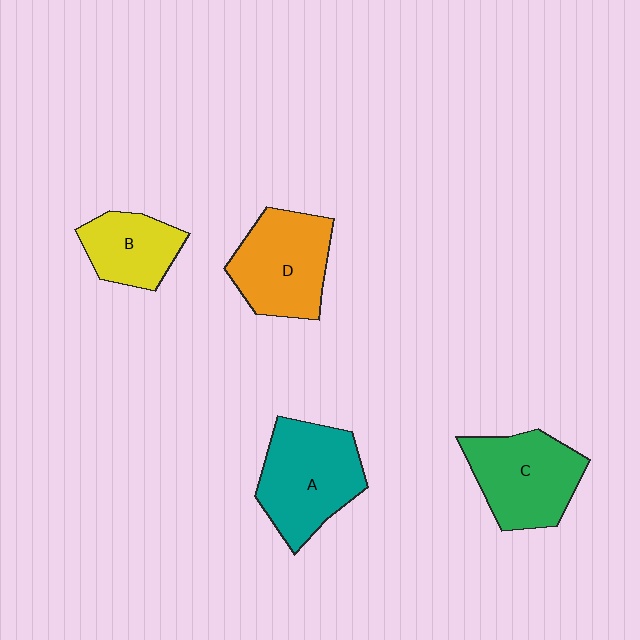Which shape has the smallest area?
Shape B (yellow).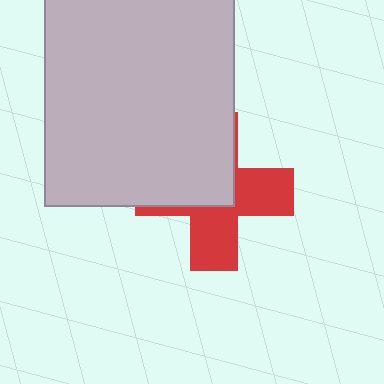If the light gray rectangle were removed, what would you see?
You would see the complete red cross.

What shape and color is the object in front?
The object in front is a light gray rectangle.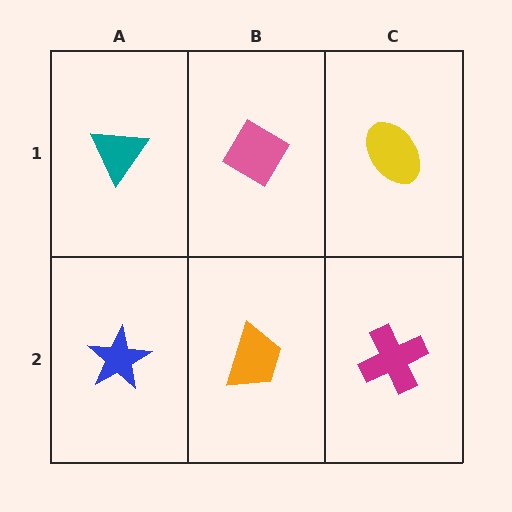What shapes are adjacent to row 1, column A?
A blue star (row 2, column A), a pink diamond (row 1, column B).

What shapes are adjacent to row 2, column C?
A yellow ellipse (row 1, column C), an orange trapezoid (row 2, column B).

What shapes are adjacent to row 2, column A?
A teal triangle (row 1, column A), an orange trapezoid (row 2, column B).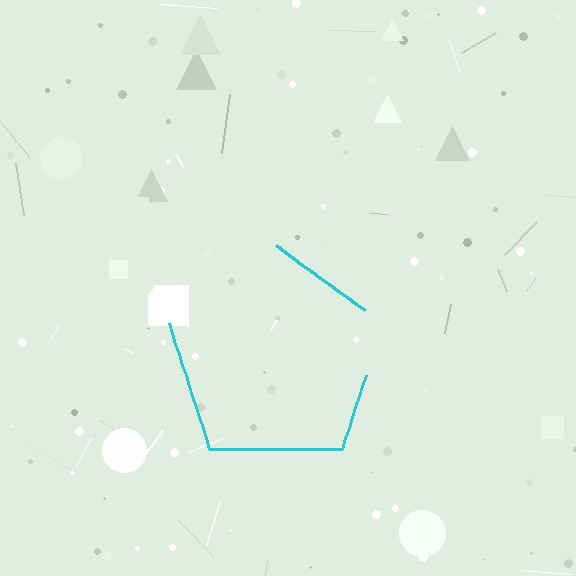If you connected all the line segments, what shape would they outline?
They would outline a pentagon.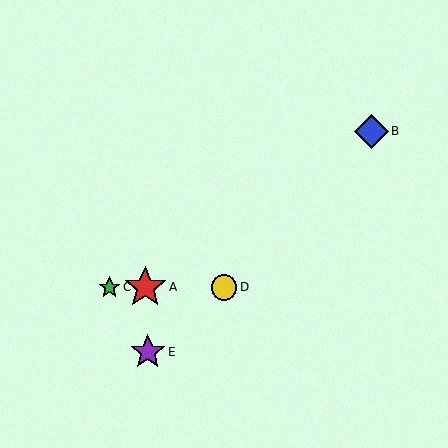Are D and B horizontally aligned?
No, D is at y≈287 and B is at y≈131.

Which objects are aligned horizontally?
Objects A, C, D are aligned horizontally.